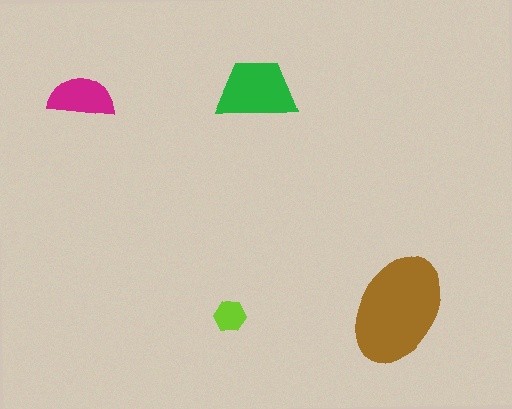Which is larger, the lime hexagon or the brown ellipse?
The brown ellipse.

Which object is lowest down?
The lime hexagon is bottommost.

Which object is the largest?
The brown ellipse.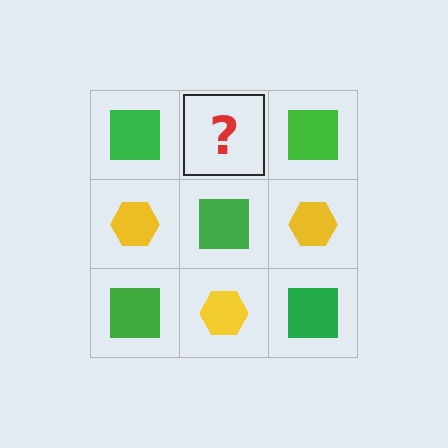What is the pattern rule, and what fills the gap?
The rule is that it alternates green square and yellow hexagon in a checkerboard pattern. The gap should be filled with a yellow hexagon.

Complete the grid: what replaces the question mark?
The question mark should be replaced with a yellow hexagon.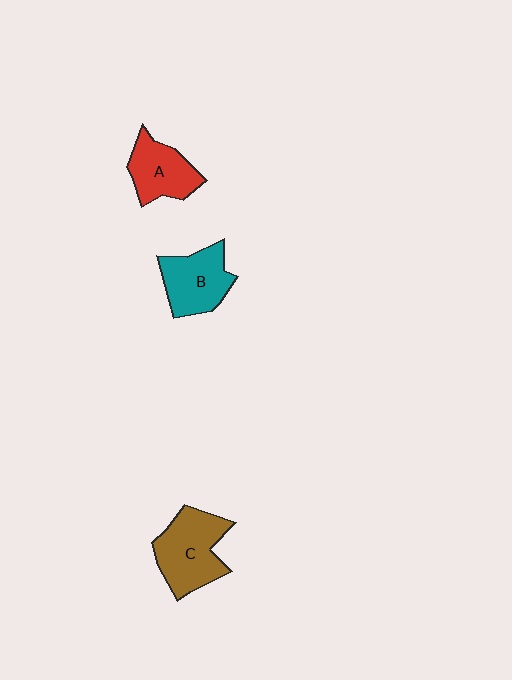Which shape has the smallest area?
Shape A (red).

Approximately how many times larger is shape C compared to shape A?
Approximately 1.3 times.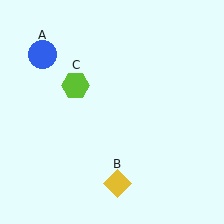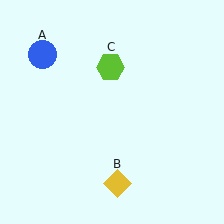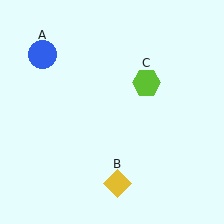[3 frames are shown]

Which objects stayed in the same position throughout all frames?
Blue circle (object A) and yellow diamond (object B) remained stationary.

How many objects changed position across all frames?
1 object changed position: lime hexagon (object C).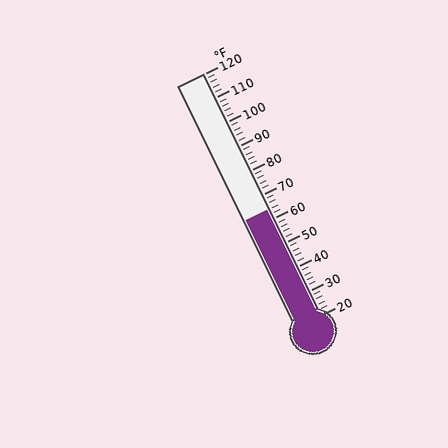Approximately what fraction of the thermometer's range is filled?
The thermometer is filled to approximately 45% of its range.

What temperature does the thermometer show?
The thermometer shows approximately 64°F.